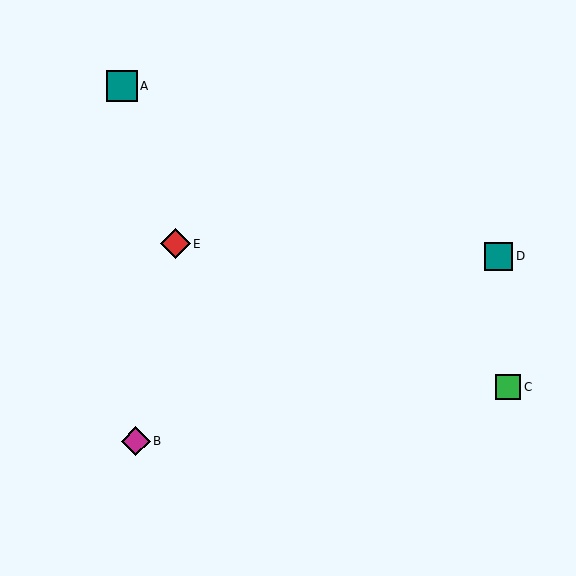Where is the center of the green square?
The center of the green square is at (508, 387).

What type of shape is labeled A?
Shape A is a teal square.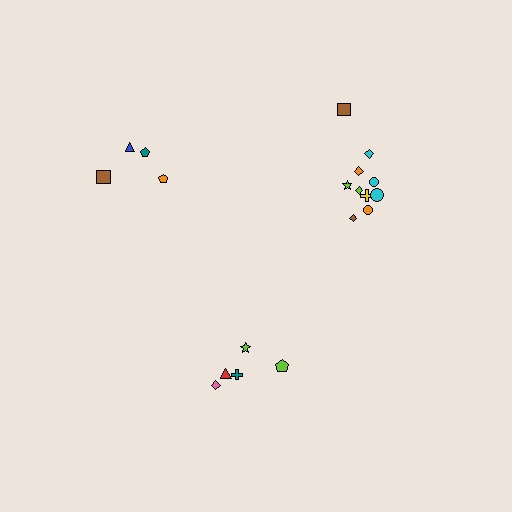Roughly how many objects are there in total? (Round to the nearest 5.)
Roughly 20 objects in total.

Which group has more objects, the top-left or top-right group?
The top-right group.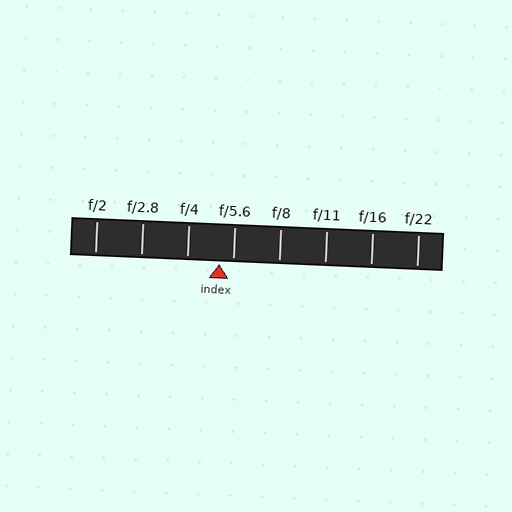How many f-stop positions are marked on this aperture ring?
There are 8 f-stop positions marked.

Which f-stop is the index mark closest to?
The index mark is closest to f/5.6.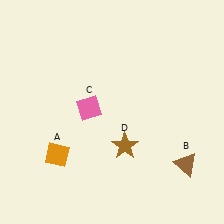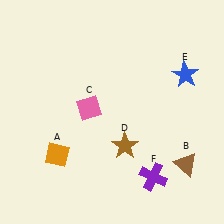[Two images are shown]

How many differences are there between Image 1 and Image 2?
There are 2 differences between the two images.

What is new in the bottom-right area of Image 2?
A purple cross (F) was added in the bottom-right area of Image 2.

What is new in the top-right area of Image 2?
A blue star (E) was added in the top-right area of Image 2.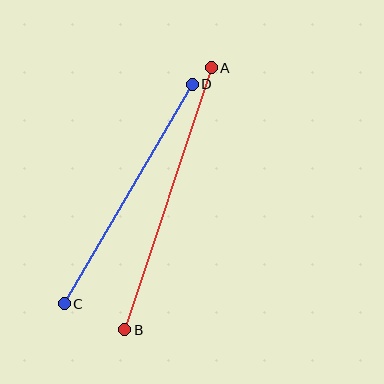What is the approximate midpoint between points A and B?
The midpoint is at approximately (168, 199) pixels.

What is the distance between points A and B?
The distance is approximately 276 pixels.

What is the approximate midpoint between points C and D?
The midpoint is at approximately (128, 194) pixels.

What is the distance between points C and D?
The distance is approximately 254 pixels.